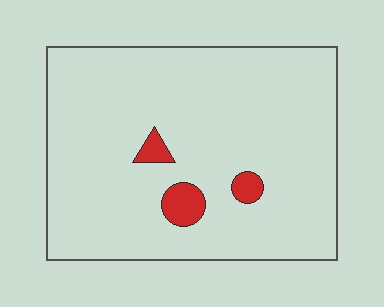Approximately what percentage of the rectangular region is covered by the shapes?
Approximately 5%.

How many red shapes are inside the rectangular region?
3.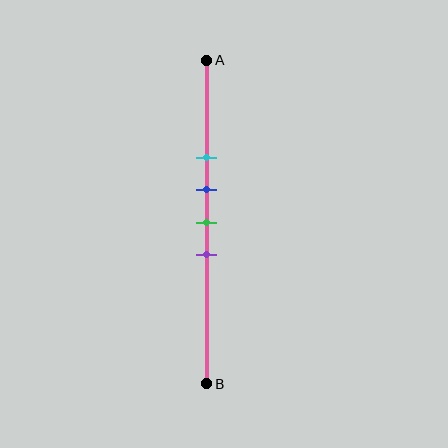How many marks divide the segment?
There are 4 marks dividing the segment.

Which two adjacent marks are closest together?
The blue and green marks are the closest adjacent pair.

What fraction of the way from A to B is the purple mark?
The purple mark is approximately 60% (0.6) of the way from A to B.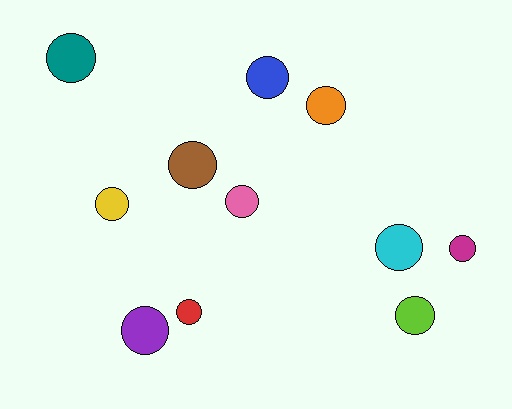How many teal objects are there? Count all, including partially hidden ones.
There is 1 teal object.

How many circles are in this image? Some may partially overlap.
There are 11 circles.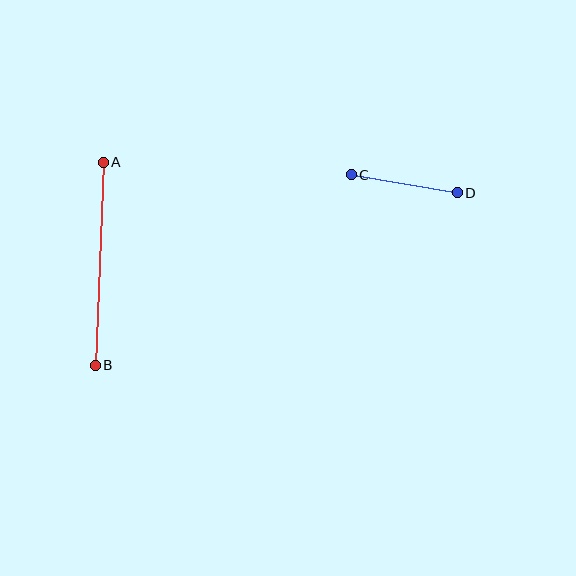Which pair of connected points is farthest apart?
Points A and B are farthest apart.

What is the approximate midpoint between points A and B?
The midpoint is at approximately (99, 264) pixels.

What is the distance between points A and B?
The distance is approximately 203 pixels.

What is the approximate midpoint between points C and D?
The midpoint is at approximately (404, 184) pixels.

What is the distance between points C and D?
The distance is approximately 107 pixels.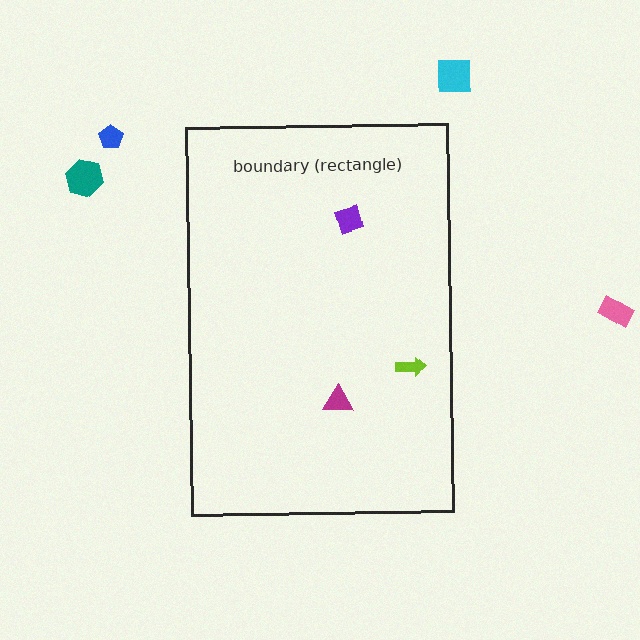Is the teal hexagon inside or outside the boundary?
Outside.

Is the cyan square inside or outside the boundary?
Outside.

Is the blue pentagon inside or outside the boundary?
Outside.